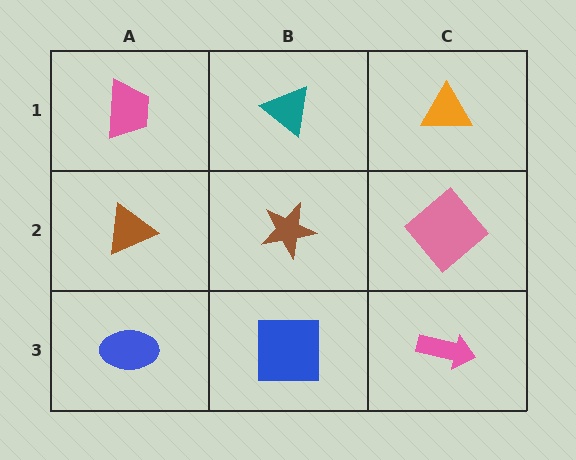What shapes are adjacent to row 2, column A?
A pink trapezoid (row 1, column A), a blue ellipse (row 3, column A), a brown star (row 2, column B).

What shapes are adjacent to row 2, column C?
An orange triangle (row 1, column C), a pink arrow (row 3, column C), a brown star (row 2, column B).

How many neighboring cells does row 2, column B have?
4.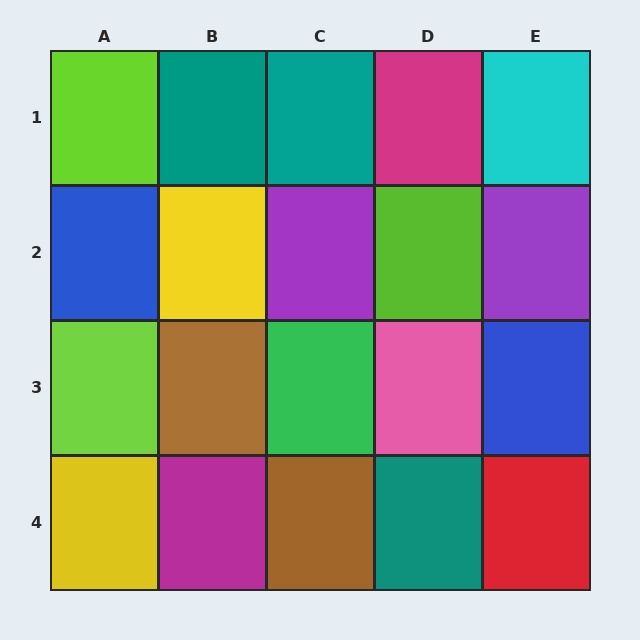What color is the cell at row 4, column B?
Magenta.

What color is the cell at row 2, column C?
Purple.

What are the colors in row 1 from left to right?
Lime, teal, teal, magenta, cyan.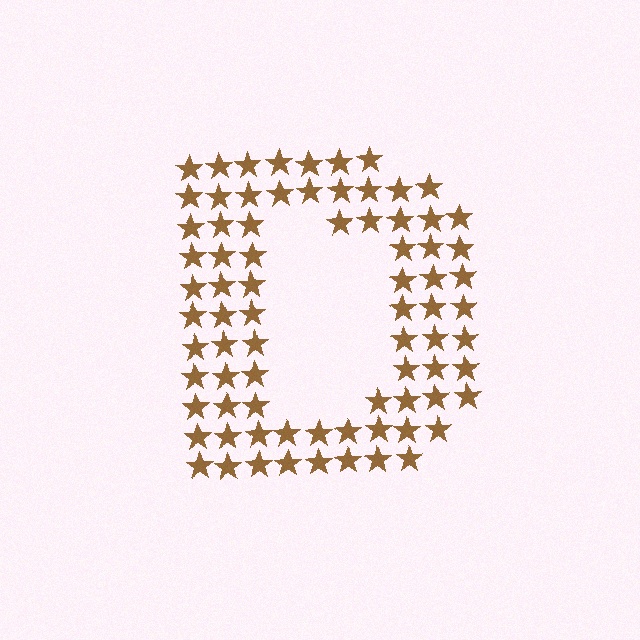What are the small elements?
The small elements are stars.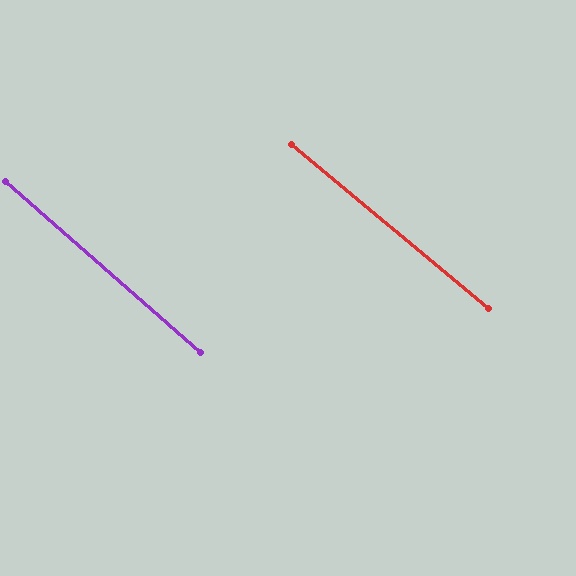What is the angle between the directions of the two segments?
Approximately 1 degree.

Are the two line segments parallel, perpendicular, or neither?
Parallel — their directions differ by only 1.3°.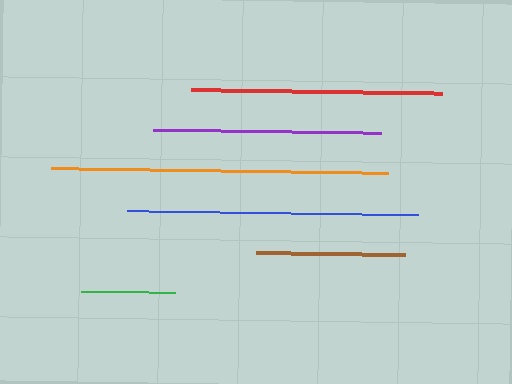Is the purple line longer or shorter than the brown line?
The purple line is longer than the brown line.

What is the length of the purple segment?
The purple segment is approximately 227 pixels long.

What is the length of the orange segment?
The orange segment is approximately 337 pixels long.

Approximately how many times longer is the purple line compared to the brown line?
The purple line is approximately 1.5 times the length of the brown line.